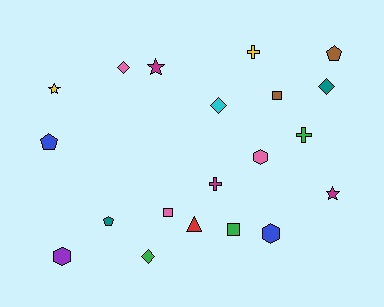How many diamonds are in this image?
There are 4 diamonds.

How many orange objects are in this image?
There are no orange objects.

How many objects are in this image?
There are 20 objects.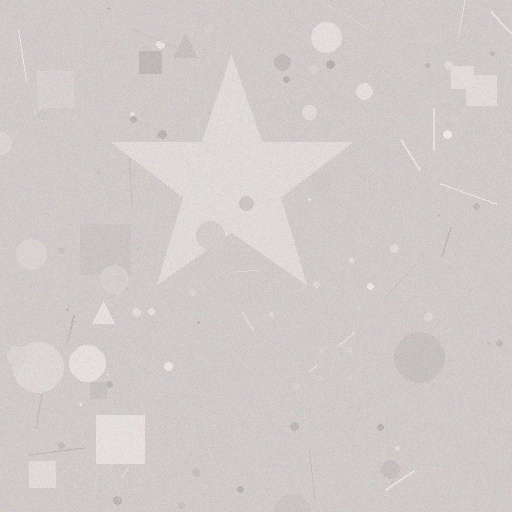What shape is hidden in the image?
A star is hidden in the image.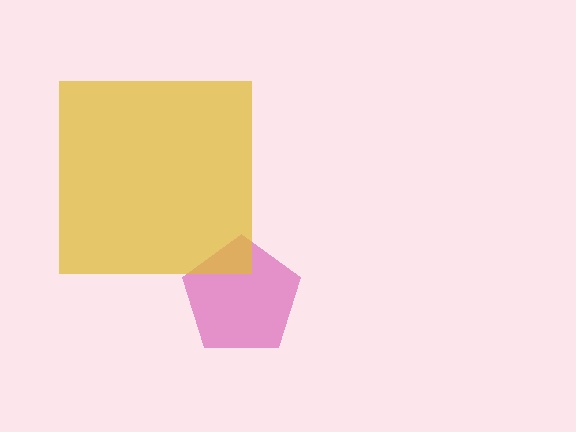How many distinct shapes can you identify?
There are 2 distinct shapes: a magenta pentagon, a yellow square.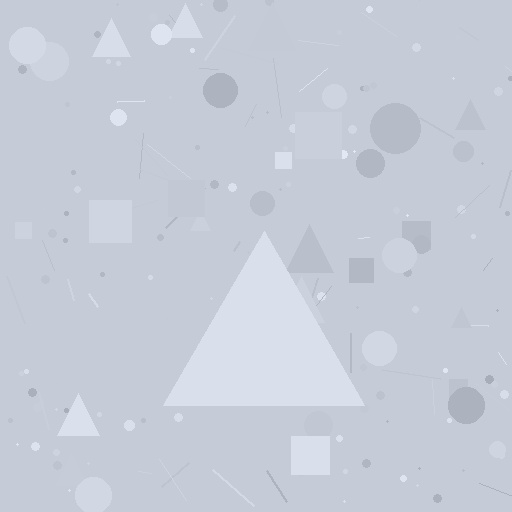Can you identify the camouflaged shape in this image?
The camouflaged shape is a triangle.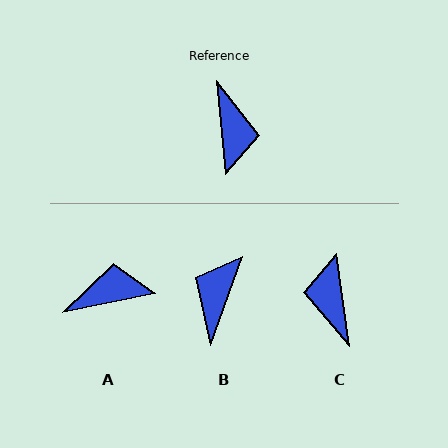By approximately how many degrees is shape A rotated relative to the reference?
Approximately 96 degrees counter-clockwise.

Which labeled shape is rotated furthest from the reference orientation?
C, about 178 degrees away.